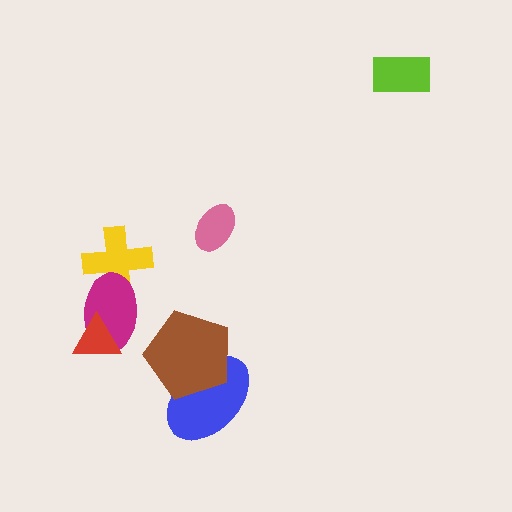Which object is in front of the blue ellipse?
The brown pentagon is in front of the blue ellipse.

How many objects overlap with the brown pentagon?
1 object overlaps with the brown pentagon.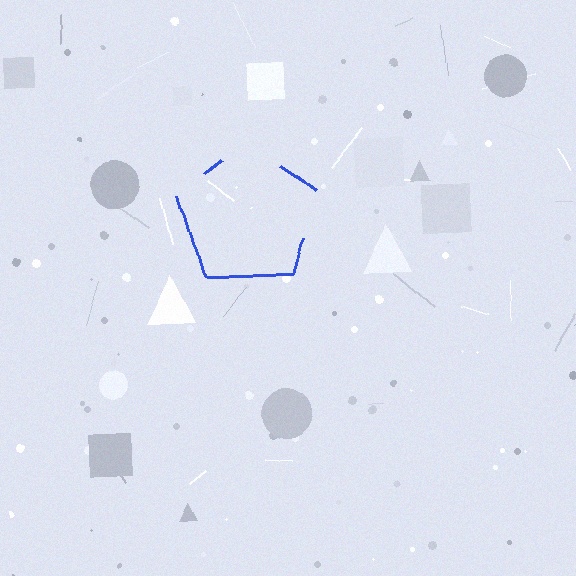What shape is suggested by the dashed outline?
The dashed outline suggests a pentagon.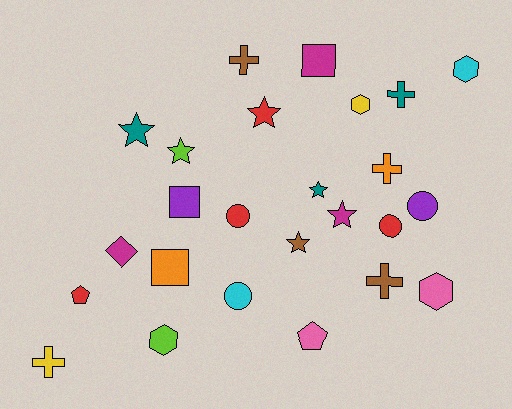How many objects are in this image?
There are 25 objects.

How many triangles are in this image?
There are no triangles.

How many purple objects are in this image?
There are 2 purple objects.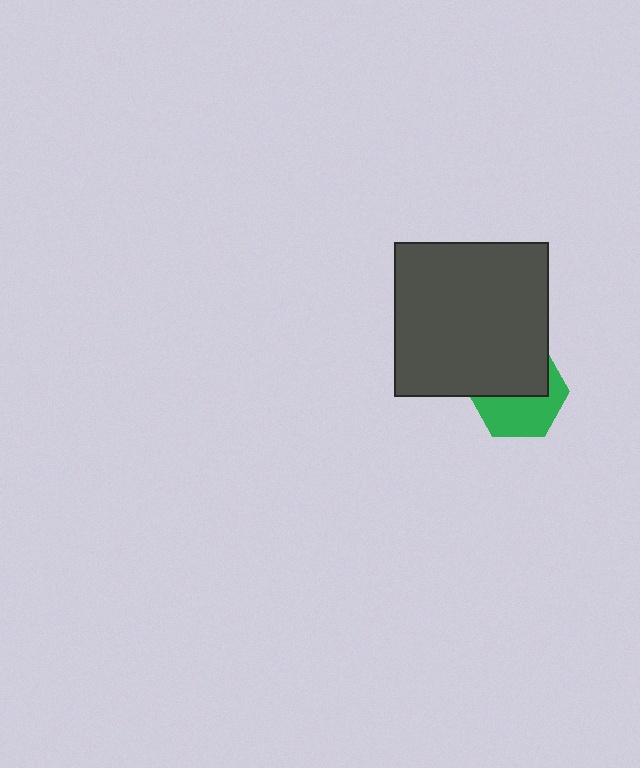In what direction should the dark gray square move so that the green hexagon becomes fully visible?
The dark gray square should move up. That is the shortest direction to clear the overlap and leave the green hexagon fully visible.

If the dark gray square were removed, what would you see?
You would see the complete green hexagon.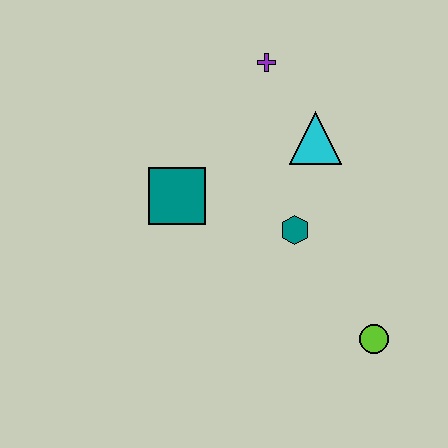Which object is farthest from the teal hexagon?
The purple cross is farthest from the teal hexagon.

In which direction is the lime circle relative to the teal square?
The lime circle is to the right of the teal square.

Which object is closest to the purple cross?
The cyan triangle is closest to the purple cross.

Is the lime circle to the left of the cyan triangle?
No